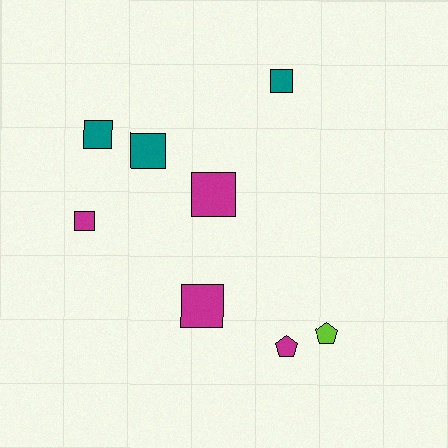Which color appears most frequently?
Magenta, with 4 objects.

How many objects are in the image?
There are 8 objects.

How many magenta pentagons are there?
There is 1 magenta pentagon.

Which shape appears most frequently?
Square, with 6 objects.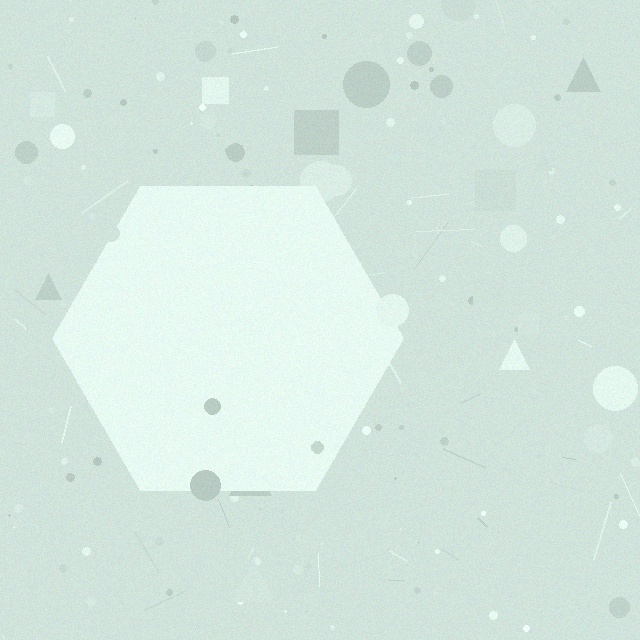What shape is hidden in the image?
A hexagon is hidden in the image.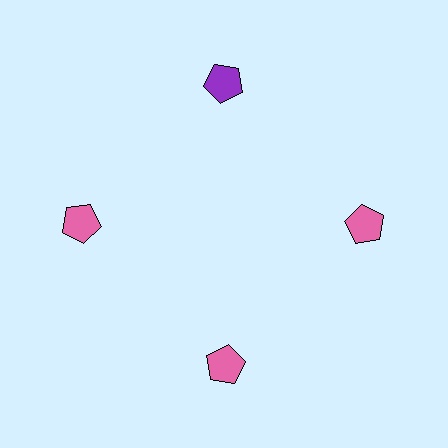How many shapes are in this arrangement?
There are 4 shapes arranged in a ring pattern.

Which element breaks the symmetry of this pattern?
The purple pentagon at roughly the 12 o'clock position breaks the symmetry. All other shapes are pink pentagons.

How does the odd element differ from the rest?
It has a different color: purple instead of pink.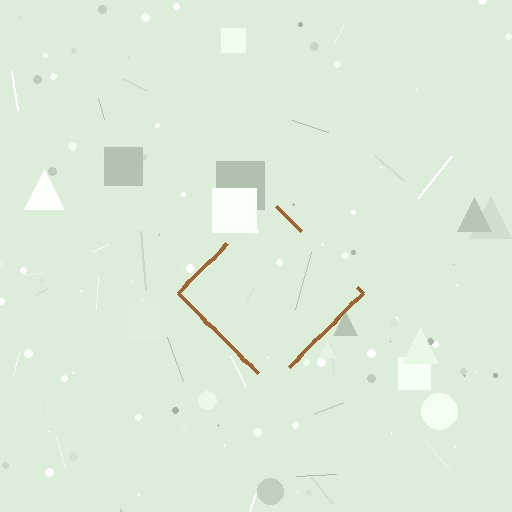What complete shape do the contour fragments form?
The contour fragments form a diamond.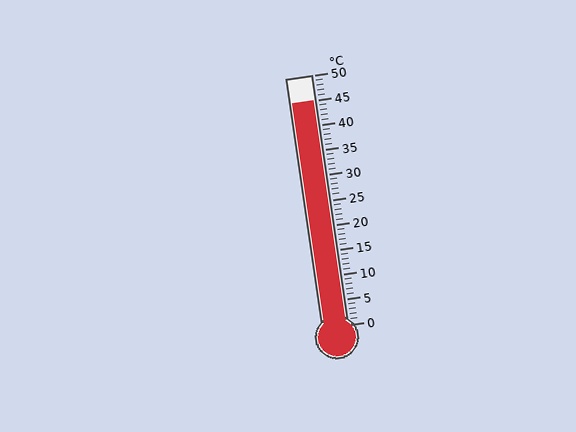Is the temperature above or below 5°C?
The temperature is above 5°C.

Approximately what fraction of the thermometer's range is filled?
The thermometer is filled to approximately 90% of its range.